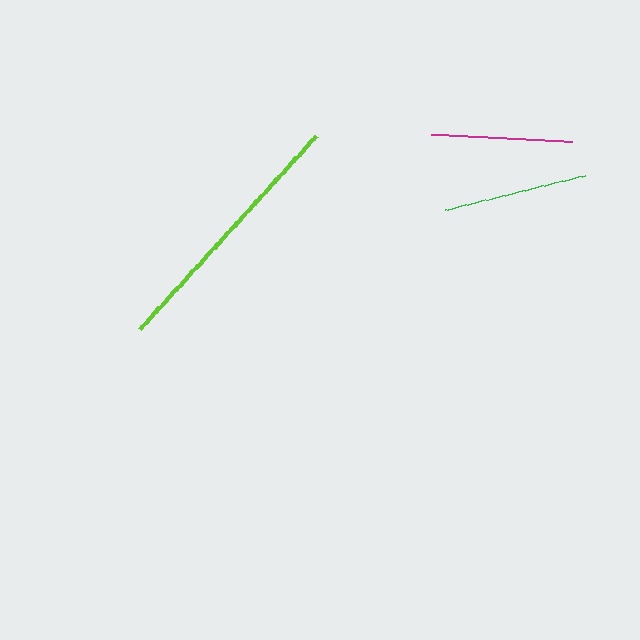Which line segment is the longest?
The lime line is the longest at approximately 262 pixels.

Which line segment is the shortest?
The magenta line is the shortest at approximately 142 pixels.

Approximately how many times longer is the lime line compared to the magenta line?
The lime line is approximately 1.8 times the length of the magenta line.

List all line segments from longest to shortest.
From longest to shortest: lime, green, magenta.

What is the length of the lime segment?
The lime segment is approximately 262 pixels long.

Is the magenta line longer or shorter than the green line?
The green line is longer than the magenta line.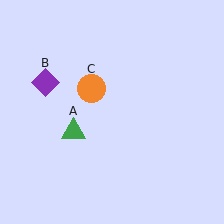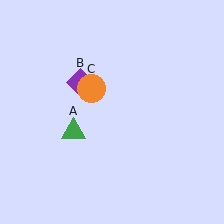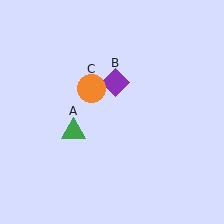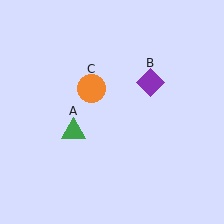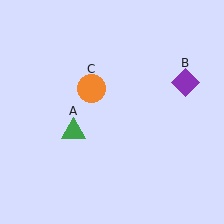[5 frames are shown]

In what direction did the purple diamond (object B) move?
The purple diamond (object B) moved right.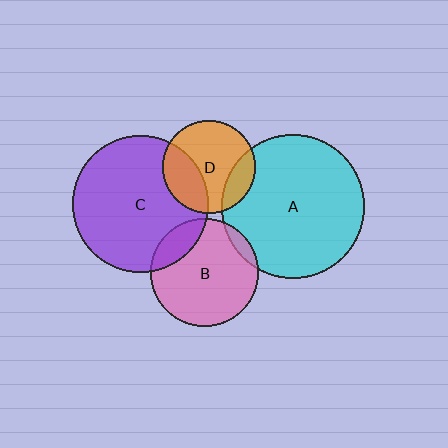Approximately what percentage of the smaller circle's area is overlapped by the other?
Approximately 30%.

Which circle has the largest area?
Circle A (cyan).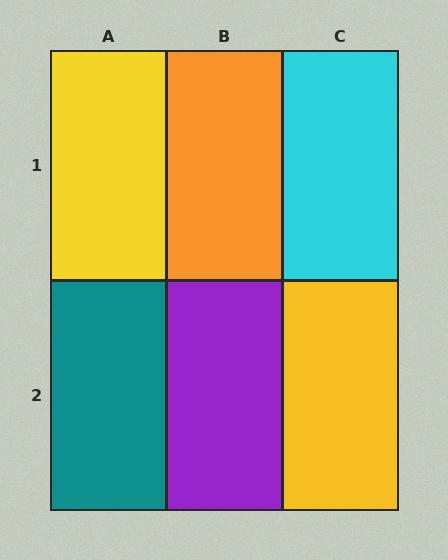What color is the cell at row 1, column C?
Cyan.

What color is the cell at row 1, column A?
Yellow.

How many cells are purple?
1 cell is purple.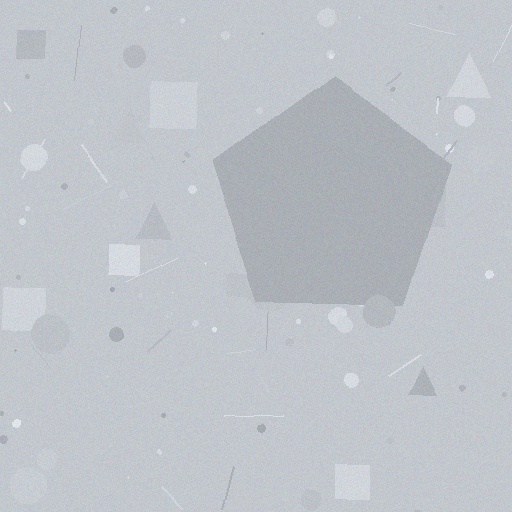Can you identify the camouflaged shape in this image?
The camouflaged shape is a pentagon.